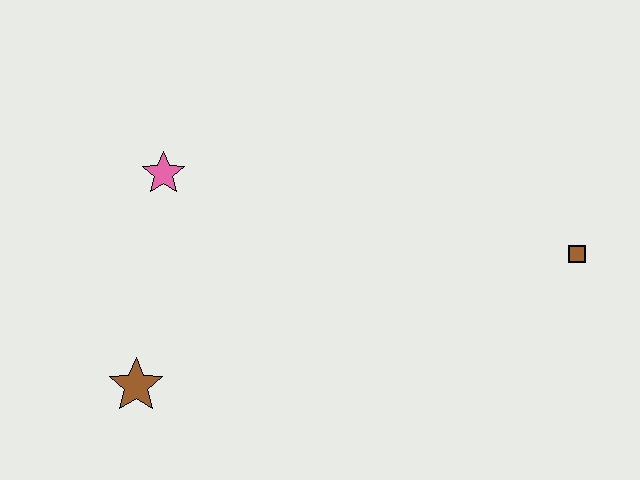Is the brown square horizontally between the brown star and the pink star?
No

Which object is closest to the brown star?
The pink star is closest to the brown star.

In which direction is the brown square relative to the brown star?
The brown square is to the right of the brown star.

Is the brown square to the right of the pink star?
Yes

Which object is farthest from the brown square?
The brown star is farthest from the brown square.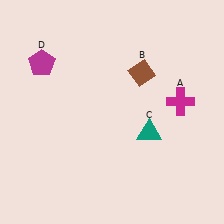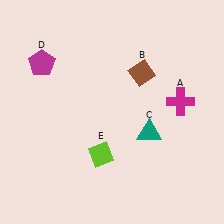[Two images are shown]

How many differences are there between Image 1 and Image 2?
There is 1 difference between the two images.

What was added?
A lime diamond (E) was added in Image 2.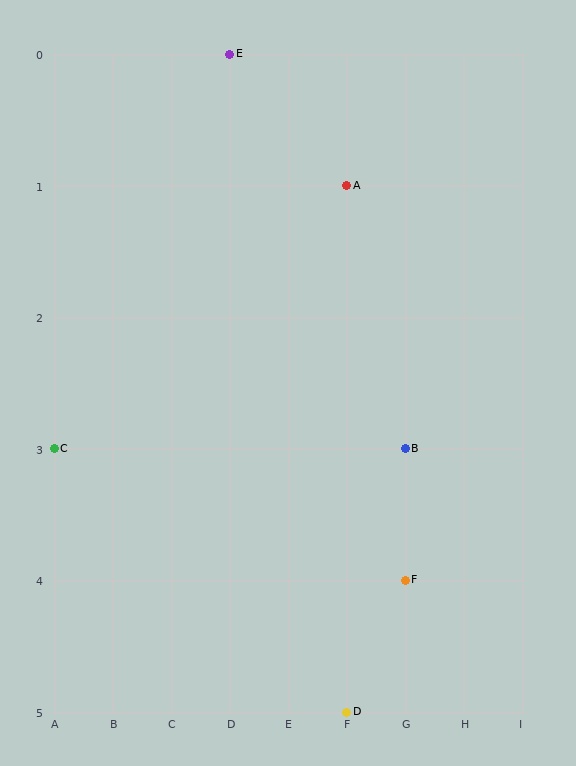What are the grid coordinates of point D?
Point D is at grid coordinates (F, 5).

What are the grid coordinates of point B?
Point B is at grid coordinates (G, 3).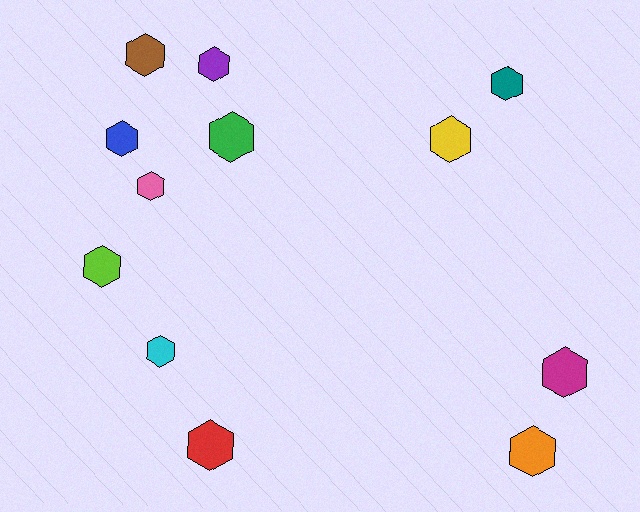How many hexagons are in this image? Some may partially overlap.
There are 12 hexagons.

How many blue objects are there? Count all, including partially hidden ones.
There is 1 blue object.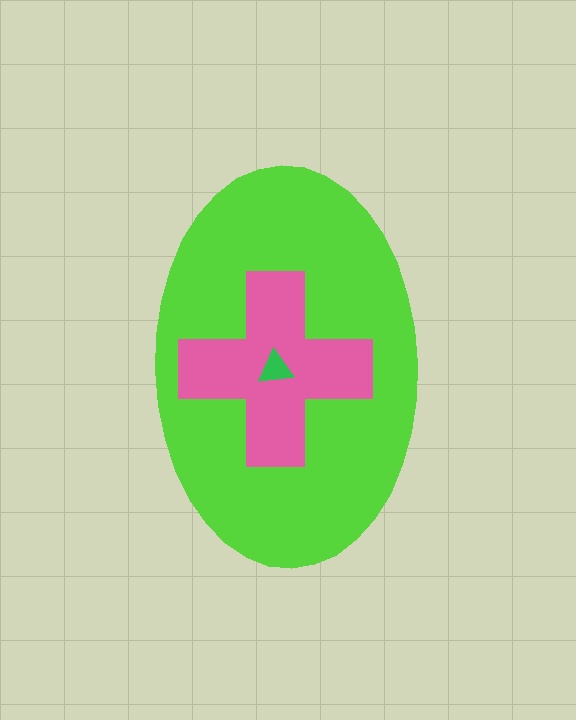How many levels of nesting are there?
3.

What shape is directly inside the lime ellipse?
The pink cross.